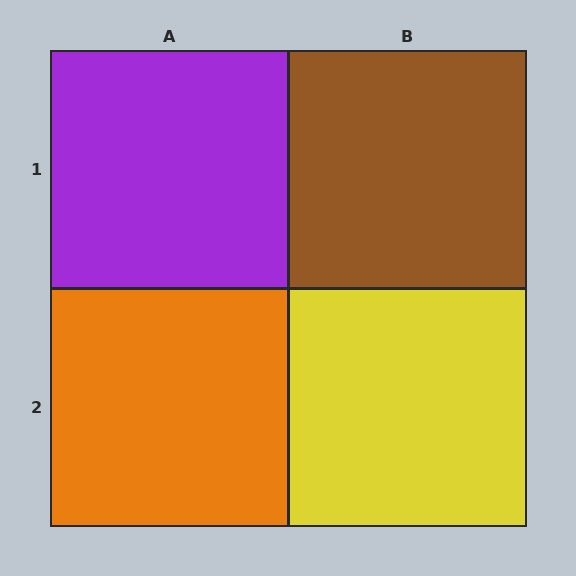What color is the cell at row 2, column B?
Yellow.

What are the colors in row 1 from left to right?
Purple, brown.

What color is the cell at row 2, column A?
Orange.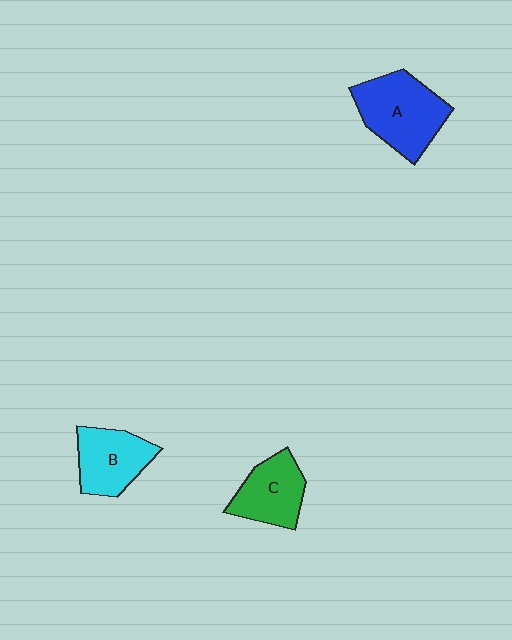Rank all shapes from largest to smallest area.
From largest to smallest: A (blue), B (cyan), C (green).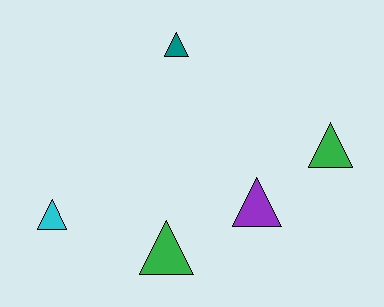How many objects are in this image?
There are 5 objects.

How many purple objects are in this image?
There is 1 purple object.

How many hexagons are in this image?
There are no hexagons.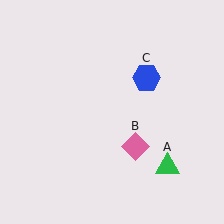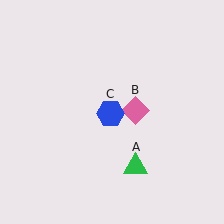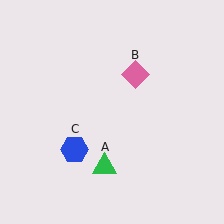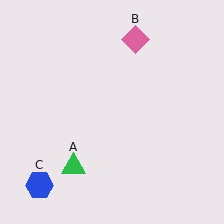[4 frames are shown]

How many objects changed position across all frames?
3 objects changed position: green triangle (object A), pink diamond (object B), blue hexagon (object C).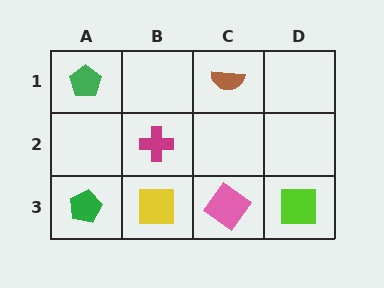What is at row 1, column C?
A brown semicircle.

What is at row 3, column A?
A green pentagon.